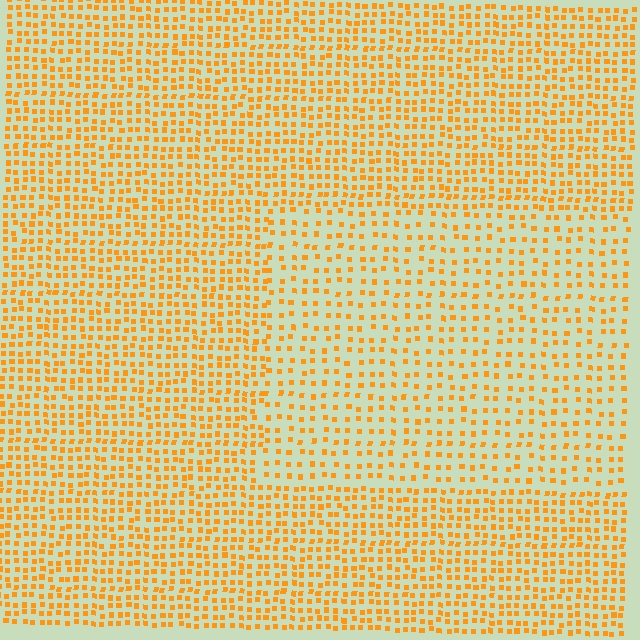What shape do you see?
I see a rectangle.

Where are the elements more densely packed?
The elements are more densely packed outside the rectangle boundary.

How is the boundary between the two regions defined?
The boundary is defined by a change in element density (approximately 1.8x ratio). All elements are the same color, size, and shape.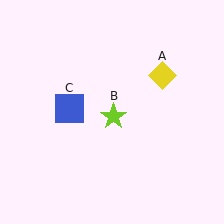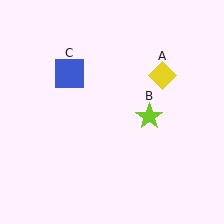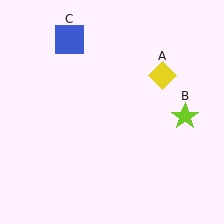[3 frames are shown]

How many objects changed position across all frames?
2 objects changed position: lime star (object B), blue square (object C).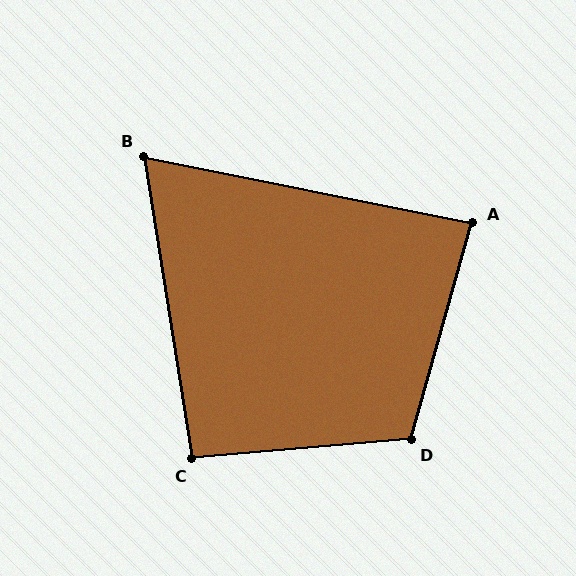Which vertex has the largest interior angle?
D, at approximately 110 degrees.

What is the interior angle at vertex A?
Approximately 86 degrees (approximately right).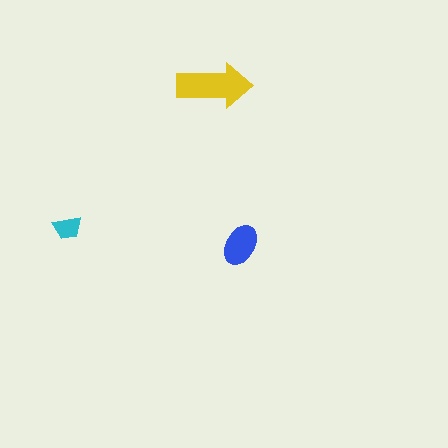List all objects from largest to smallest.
The yellow arrow, the blue ellipse, the cyan trapezoid.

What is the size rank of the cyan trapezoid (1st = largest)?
3rd.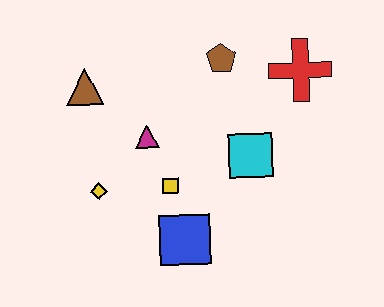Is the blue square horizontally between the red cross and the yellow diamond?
Yes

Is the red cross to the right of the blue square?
Yes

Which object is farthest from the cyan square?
The brown triangle is farthest from the cyan square.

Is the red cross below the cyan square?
No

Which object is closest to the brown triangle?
The magenta triangle is closest to the brown triangle.